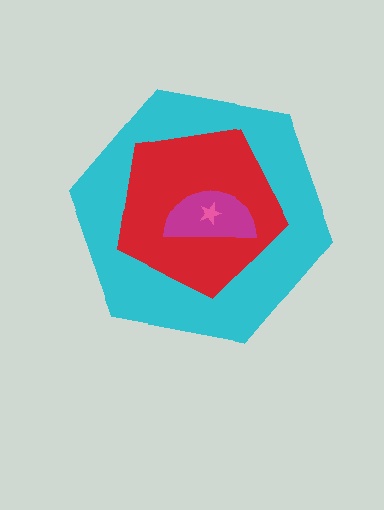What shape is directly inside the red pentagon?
The magenta semicircle.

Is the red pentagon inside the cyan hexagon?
Yes.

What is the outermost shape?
The cyan hexagon.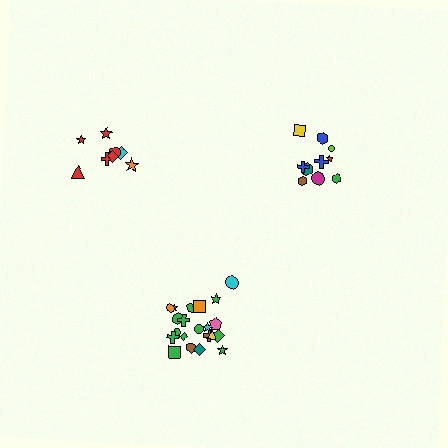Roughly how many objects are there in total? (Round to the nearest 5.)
Roughly 40 objects in total.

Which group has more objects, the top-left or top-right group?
The top-right group.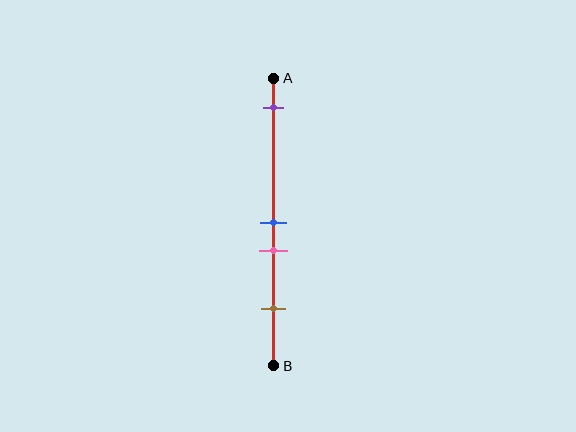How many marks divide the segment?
There are 4 marks dividing the segment.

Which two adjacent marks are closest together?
The blue and pink marks are the closest adjacent pair.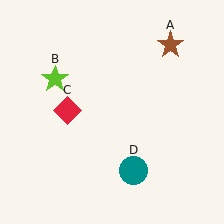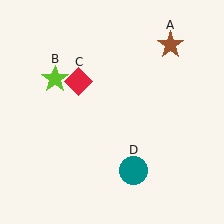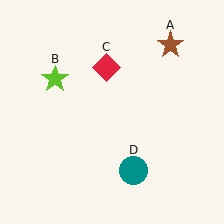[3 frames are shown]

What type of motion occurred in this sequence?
The red diamond (object C) rotated clockwise around the center of the scene.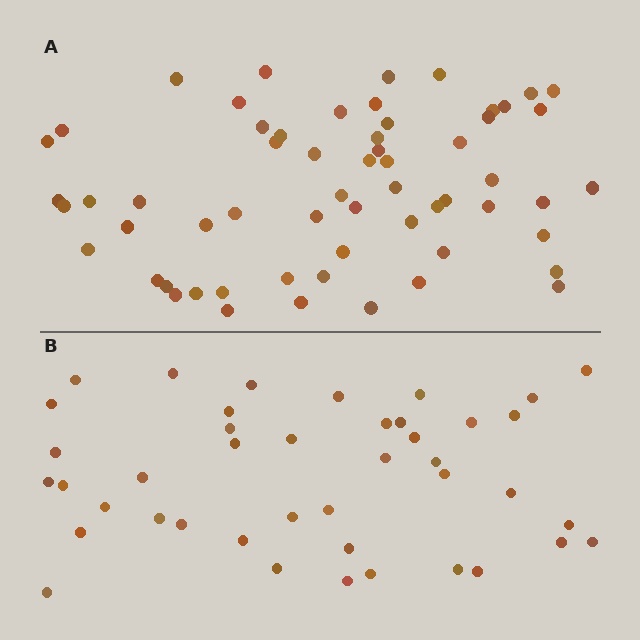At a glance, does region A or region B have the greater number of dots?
Region A (the top region) has more dots.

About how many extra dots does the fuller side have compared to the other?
Region A has approximately 20 more dots than region B.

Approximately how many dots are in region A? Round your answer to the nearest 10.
About 60 dots.